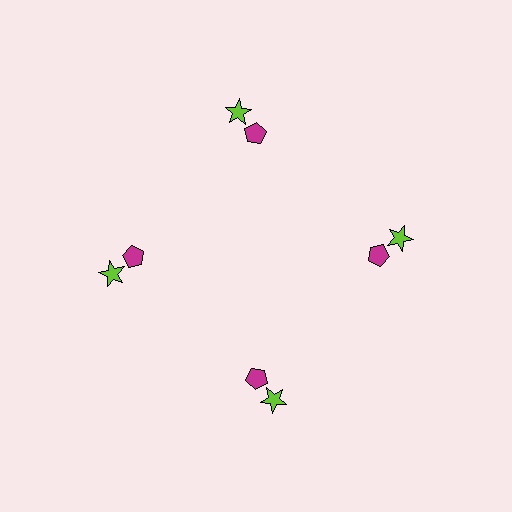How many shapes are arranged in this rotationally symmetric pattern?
There are 8 shapes, arranged in 4 groups of 2.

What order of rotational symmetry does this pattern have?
This pattern has 4-fold rotational symmetry.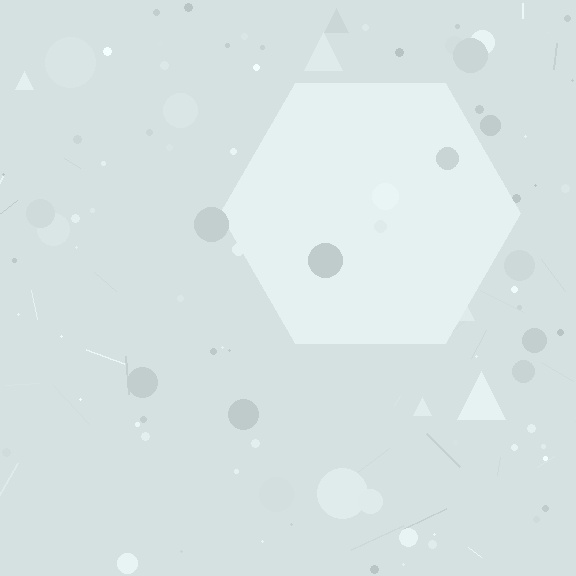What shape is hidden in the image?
A hexagon is hidden in the image.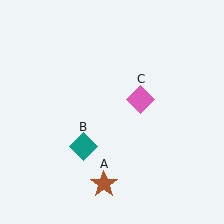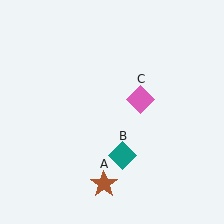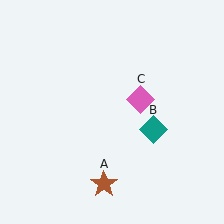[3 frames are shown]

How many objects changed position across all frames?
1 object changed position: teal diamond (object B).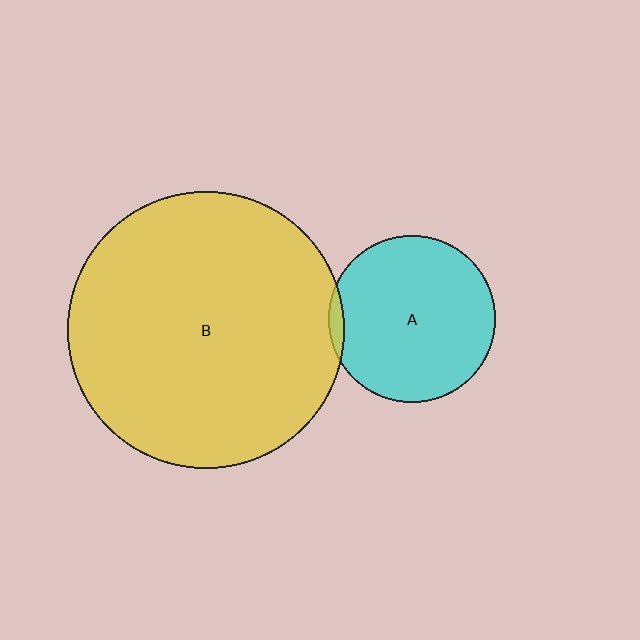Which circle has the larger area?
Circle B (yellow).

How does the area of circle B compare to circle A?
Approximately 2.7 times.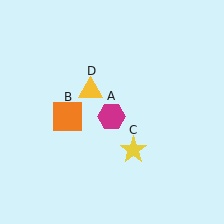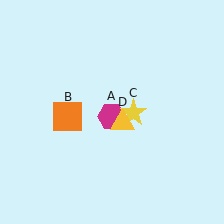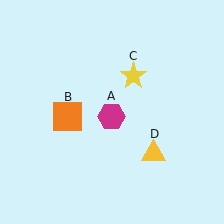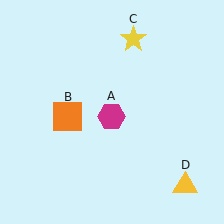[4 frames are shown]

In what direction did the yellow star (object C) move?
The yellow star (object C) moved up.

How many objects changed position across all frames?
2 objects changed position: yellow star (object C), yellow triangle (object D).